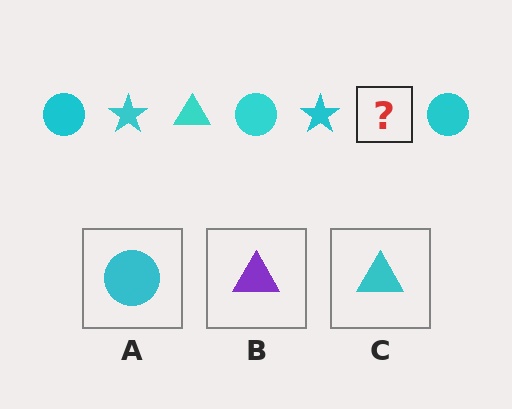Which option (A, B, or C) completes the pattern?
C.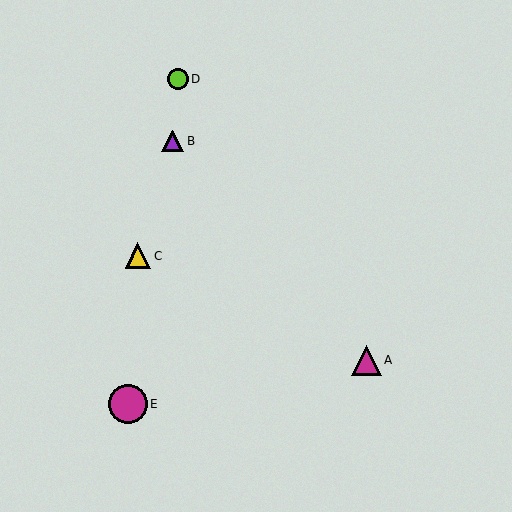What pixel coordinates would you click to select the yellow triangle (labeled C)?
Click at (138, 256) to select the yellow triangle C.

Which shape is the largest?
The magenta circle (labeled E) is the largest.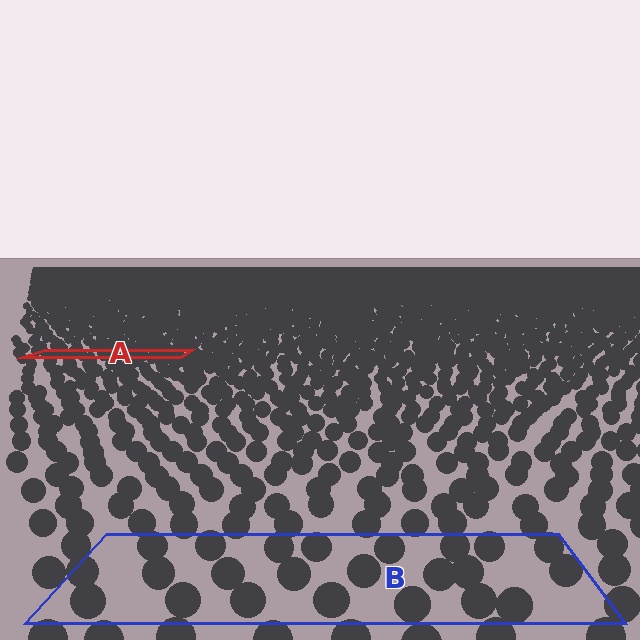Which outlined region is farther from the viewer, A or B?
Region A is farther from the viewer — the texture elements inside it appear smaller and more densely packed.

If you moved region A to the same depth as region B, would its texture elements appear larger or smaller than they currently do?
They would appear larger. At a closer depth, the same texture elements are projected at a bigger on-screen size.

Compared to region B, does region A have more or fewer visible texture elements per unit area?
Region A has more texture elements per unit area — they are packed more densely because it is farther away.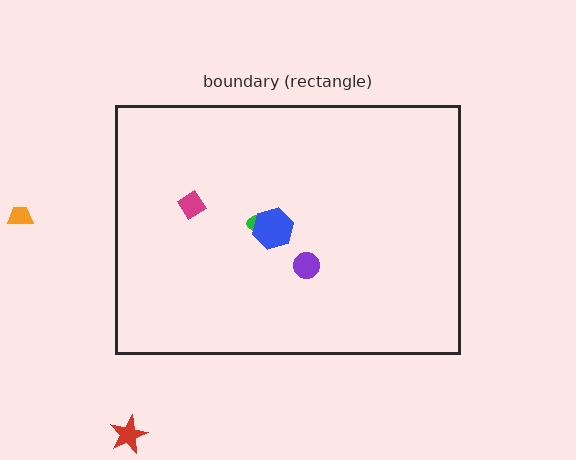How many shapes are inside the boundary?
4 inside, 2 outside.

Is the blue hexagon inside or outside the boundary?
Inside.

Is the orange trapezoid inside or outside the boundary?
Outside.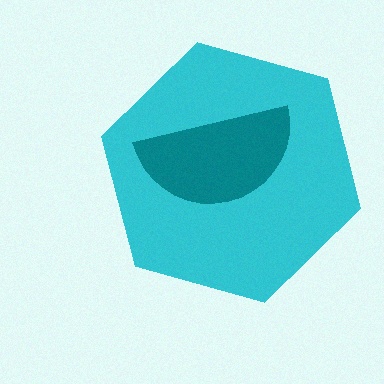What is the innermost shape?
The teal semicircle.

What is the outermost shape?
The cyan hexagon.